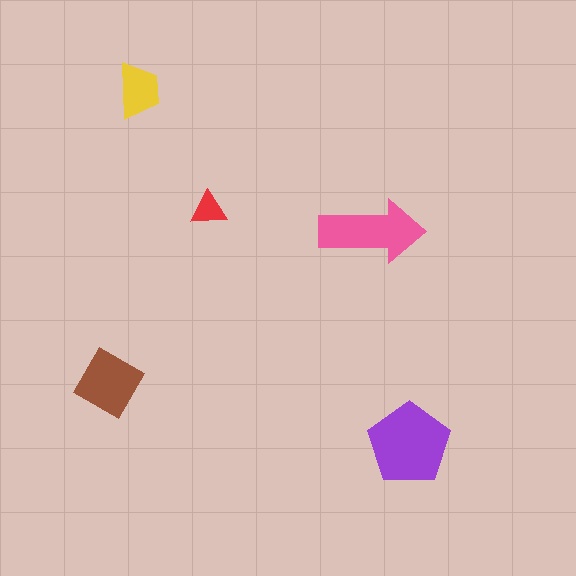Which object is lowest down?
The purple pentagon is bottommost.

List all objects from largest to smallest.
The purple pentagon, the pink arrow, the brown diamond, the yellow trapezoid, the red triangle.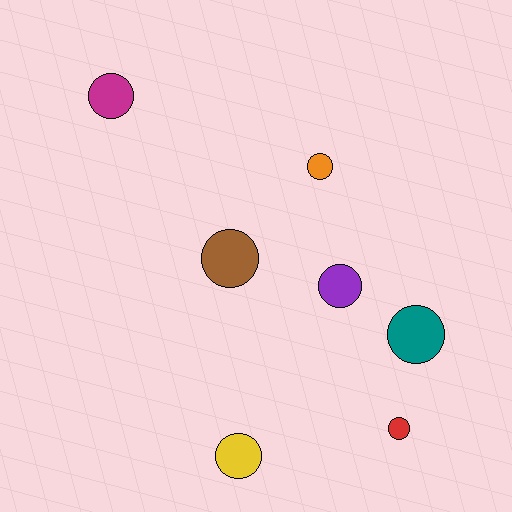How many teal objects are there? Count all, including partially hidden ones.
There is 1 teal object.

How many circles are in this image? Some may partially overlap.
There are 7 circles.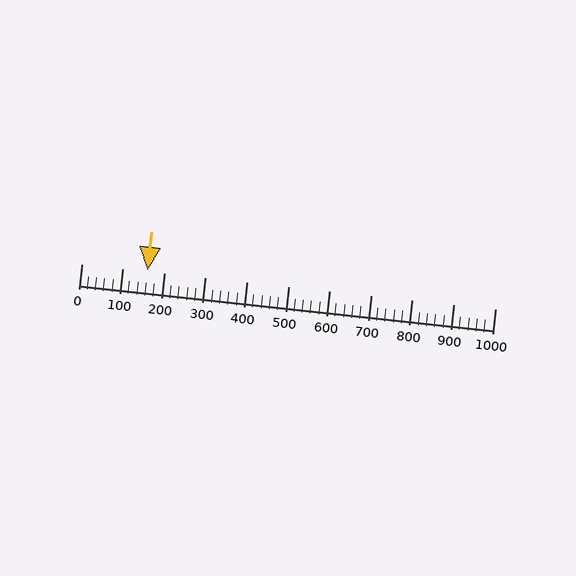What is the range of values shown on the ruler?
The ruler shows values from 0 to 1000.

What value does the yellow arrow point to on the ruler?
The yellow arrow points to approximately 160.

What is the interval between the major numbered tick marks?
The major tick marks are spaced 100 units apart.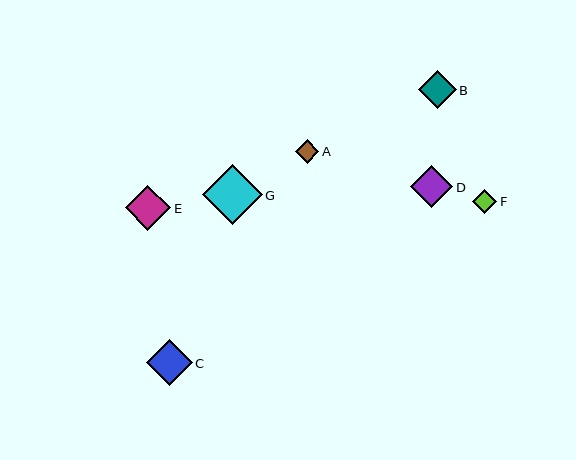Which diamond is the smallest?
Diamond A is the smallest with a size of approximately 23 pixels.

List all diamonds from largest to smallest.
From largest to smallest: G, C, E, D, B, F, A.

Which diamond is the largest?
Diamond G is the largest with a size of approximately 60 pixels.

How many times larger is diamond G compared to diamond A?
Diamond G is approximately 2.6 times the size of diamond A.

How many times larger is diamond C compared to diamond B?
Diamond C is approximately 1.2 times the size of diamond B.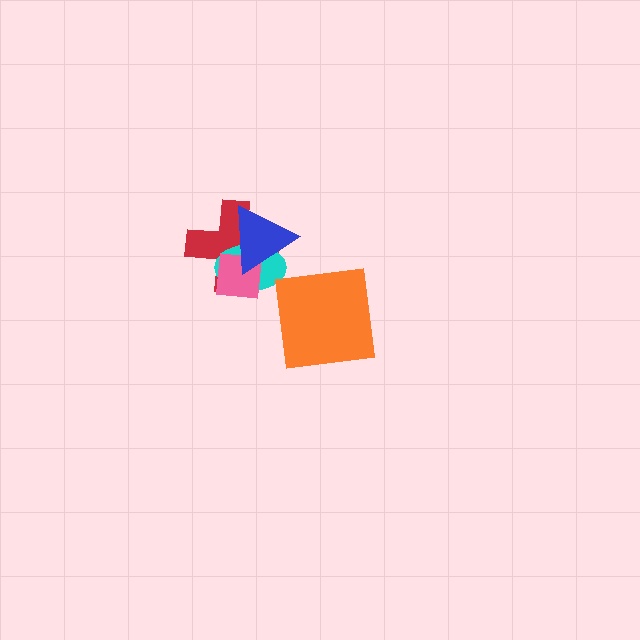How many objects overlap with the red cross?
3 objects overlap with the red cross.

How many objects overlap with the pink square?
3 objects overlap with the pink square.